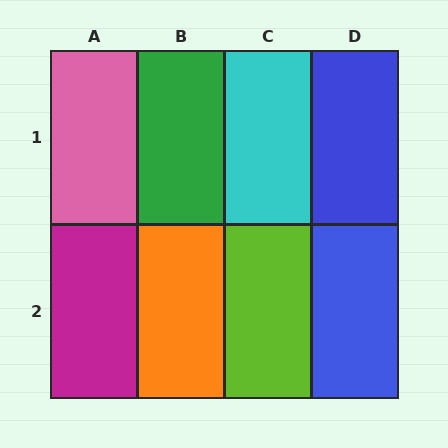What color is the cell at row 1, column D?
Blue.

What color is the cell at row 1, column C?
Cyan.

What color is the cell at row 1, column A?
Pink.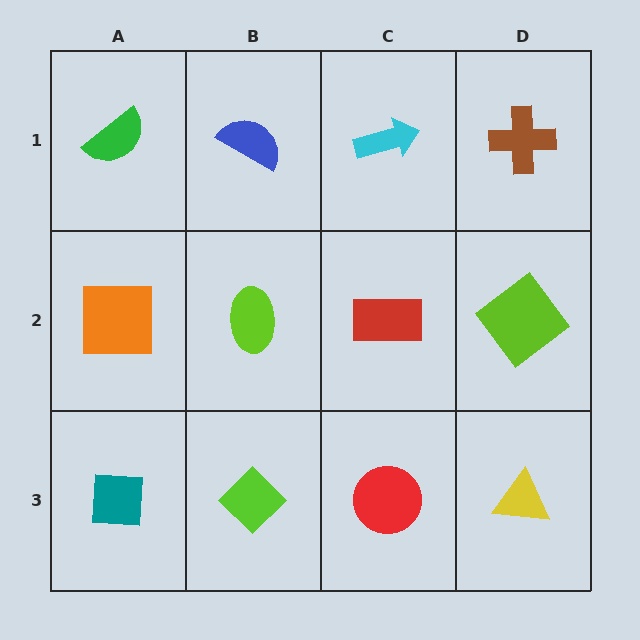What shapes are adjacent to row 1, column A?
An orange square (row 2, column A), a blue semicircle (row 1, column B).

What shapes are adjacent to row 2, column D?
A brown cross (row 1, column D), a yellow triangle (row 3, column D), a red rectangle (row 2, column C).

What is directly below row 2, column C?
A red circle.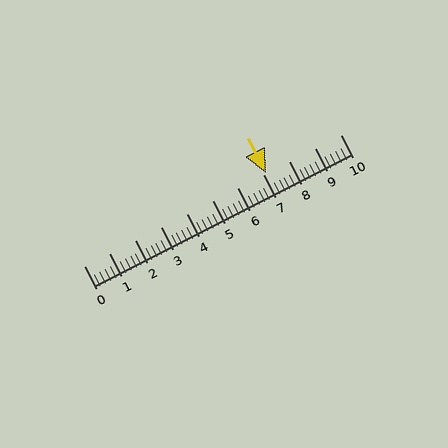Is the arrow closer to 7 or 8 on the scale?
The arrow is closer to 7.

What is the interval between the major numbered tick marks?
The major tick marks are spaced 1 units apart.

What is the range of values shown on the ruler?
The ruler shows values from 0 to 10.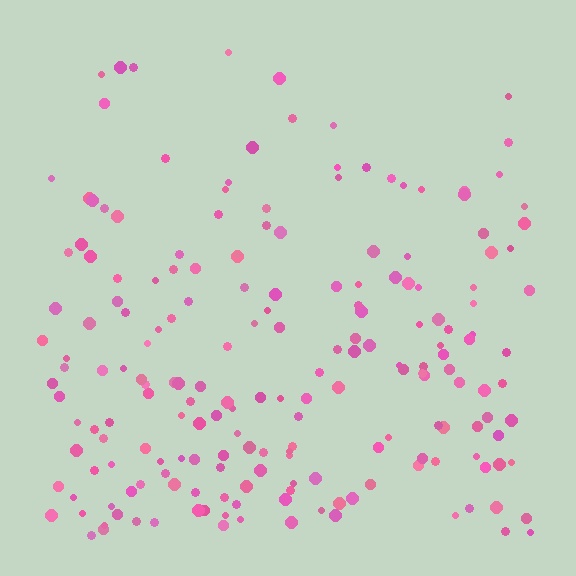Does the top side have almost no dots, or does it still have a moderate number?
Still a moderate number, just noticeably fewer than the bottom.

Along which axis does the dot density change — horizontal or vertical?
Vertical.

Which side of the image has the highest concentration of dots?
The bottom.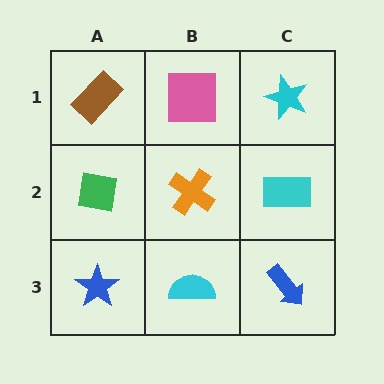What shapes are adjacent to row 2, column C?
A cyan star (row 1, column C), a blue arrow (row 3, column C), an orange cross (row 2, column B).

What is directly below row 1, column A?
A green square.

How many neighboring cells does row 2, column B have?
4.